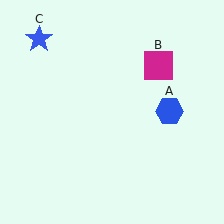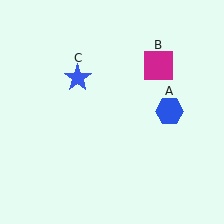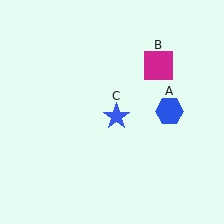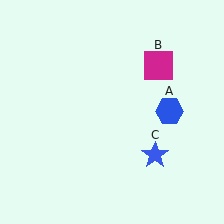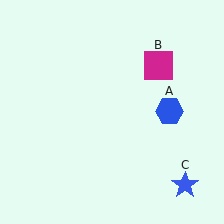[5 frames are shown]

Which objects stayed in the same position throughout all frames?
Blue hexagon (object A) and magenta square (object B) remained stationary.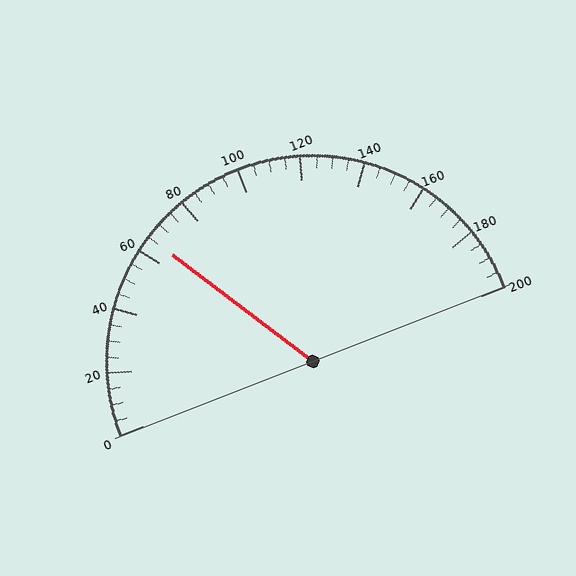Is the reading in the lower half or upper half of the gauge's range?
The reading is in the lower half of the range (0 to 200).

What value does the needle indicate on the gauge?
The needle indicates approximately 65.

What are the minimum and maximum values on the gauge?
The gauge ranges from 0 to 200.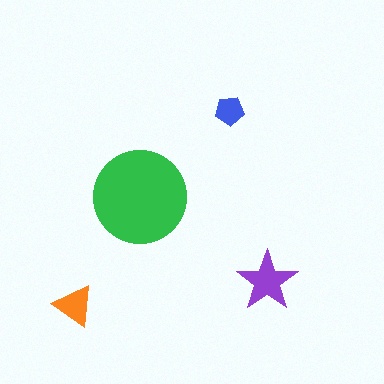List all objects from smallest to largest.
The blue pentagon, the orange triangle, the purple star, the green circle.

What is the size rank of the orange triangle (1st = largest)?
3rd.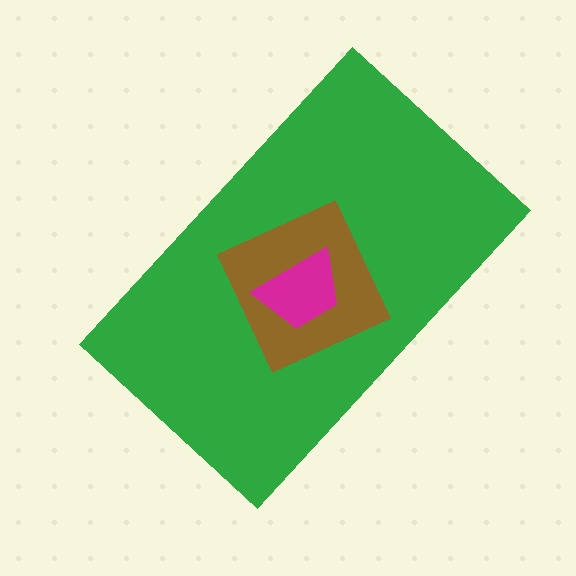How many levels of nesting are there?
3.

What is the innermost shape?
The magenta trapezoid.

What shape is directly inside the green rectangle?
The brown square.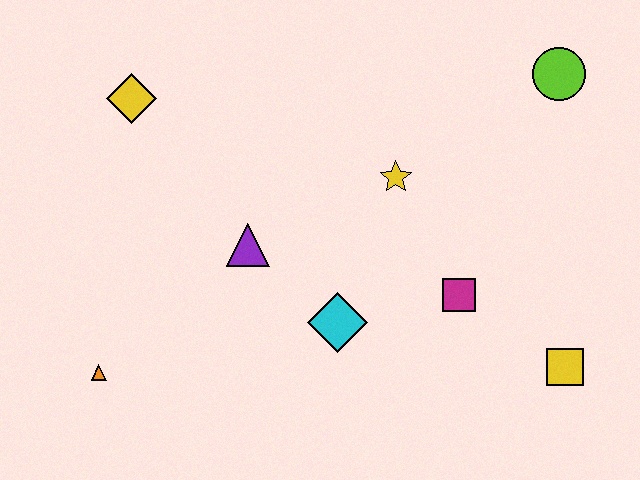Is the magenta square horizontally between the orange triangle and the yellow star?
No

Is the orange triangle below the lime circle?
Yes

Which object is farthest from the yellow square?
The yellow diamond is farthest from the yellow square.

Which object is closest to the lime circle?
The yellow star is closest to the lime circle.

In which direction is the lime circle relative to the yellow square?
The lime circle is above the yellow square.